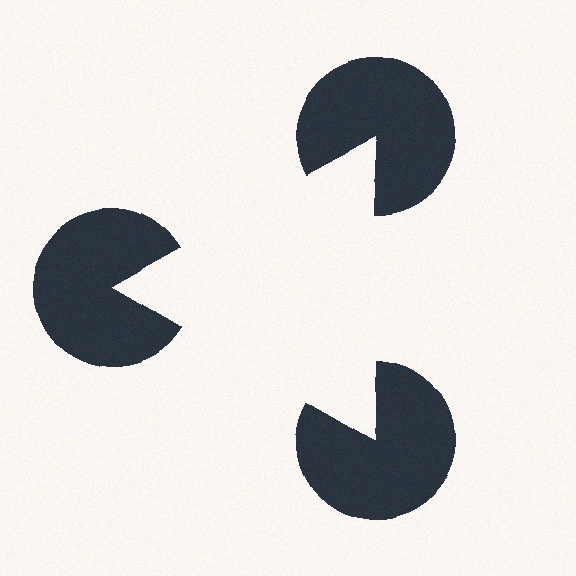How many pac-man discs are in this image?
There are 3 — one at each vertex of the illusory triangle.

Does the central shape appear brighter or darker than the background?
It typically appears slightly brighter than the background, even though no actual brightness change is drawn.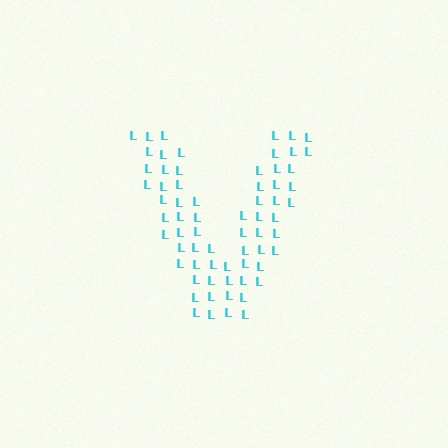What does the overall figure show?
The overall figure shows the letter V.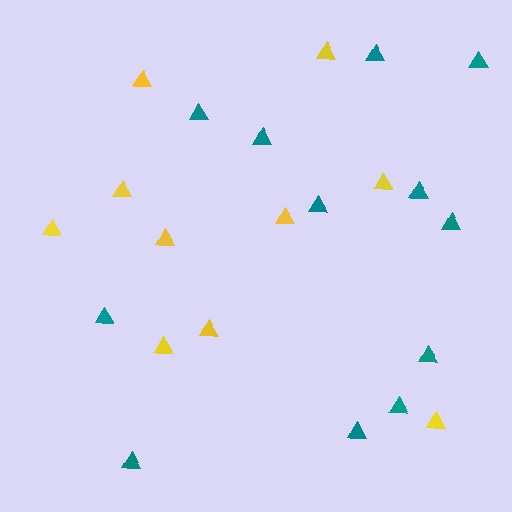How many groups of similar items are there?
There are 2 groups: one group of yellow triangles (10) and one group of teal triangles (12).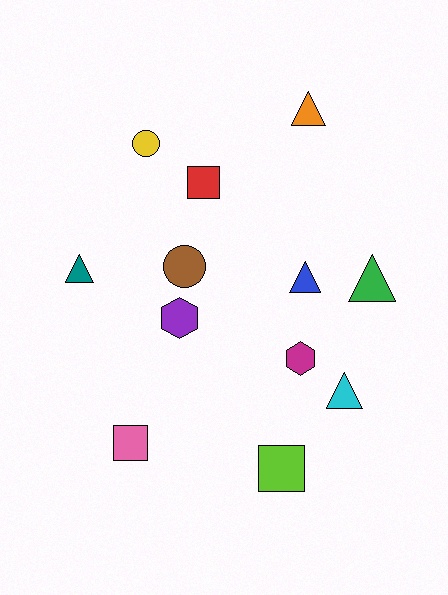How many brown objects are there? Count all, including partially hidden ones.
There is 1 brown object.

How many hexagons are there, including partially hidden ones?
There are 2 hexagons.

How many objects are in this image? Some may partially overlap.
There are 12 objects.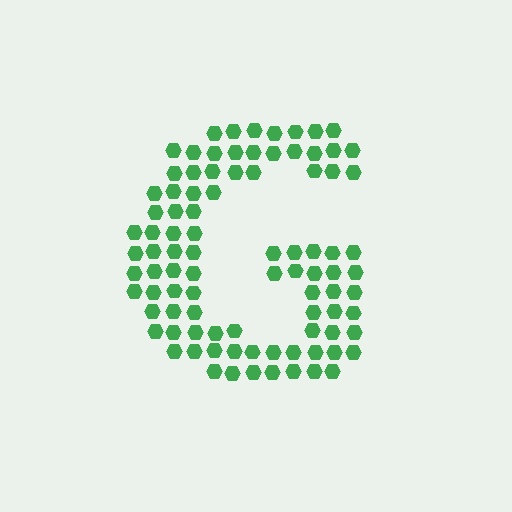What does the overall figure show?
The overall figure shows the letter G.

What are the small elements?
The small elements are hexagons.